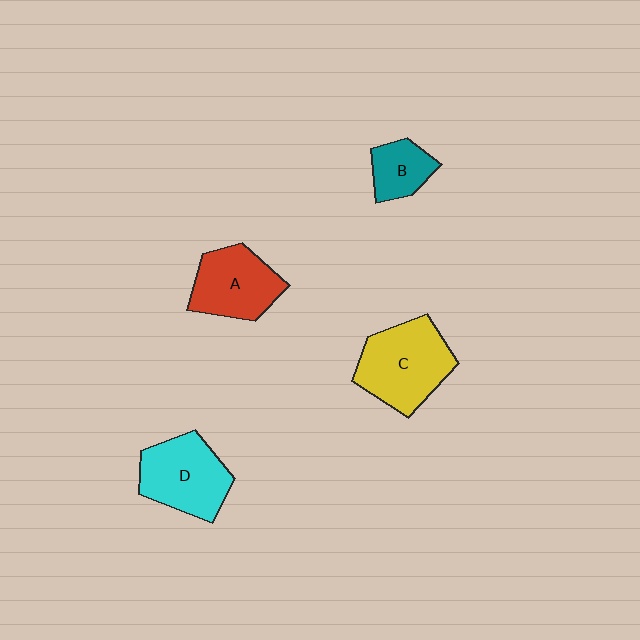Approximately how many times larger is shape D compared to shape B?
Approximately 1.9 times.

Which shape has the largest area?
Shape C (yellow).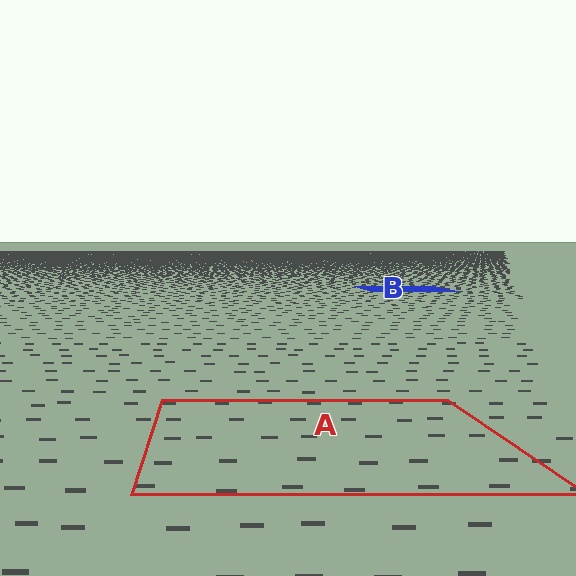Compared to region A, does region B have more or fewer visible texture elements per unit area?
Region B has more texture elements per unit area — they are packed more densely because it is farther away.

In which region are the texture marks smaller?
The texture marks are smaller in region B, because it is farther away.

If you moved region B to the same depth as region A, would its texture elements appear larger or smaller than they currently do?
They would appear larger. At a closer depth, the same texture elements are projected at a bigger on-screen size.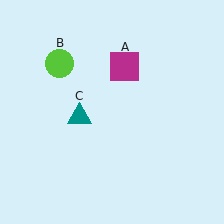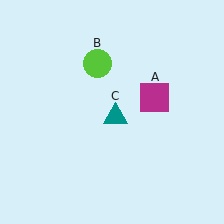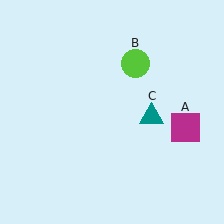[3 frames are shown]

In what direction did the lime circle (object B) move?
The lime circle (object B) moved right.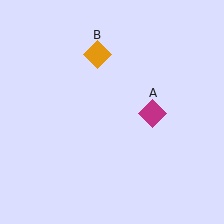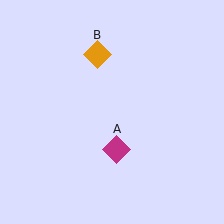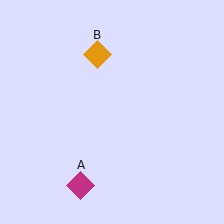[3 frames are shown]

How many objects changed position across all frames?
1 object changed position: magenta diamond (object A).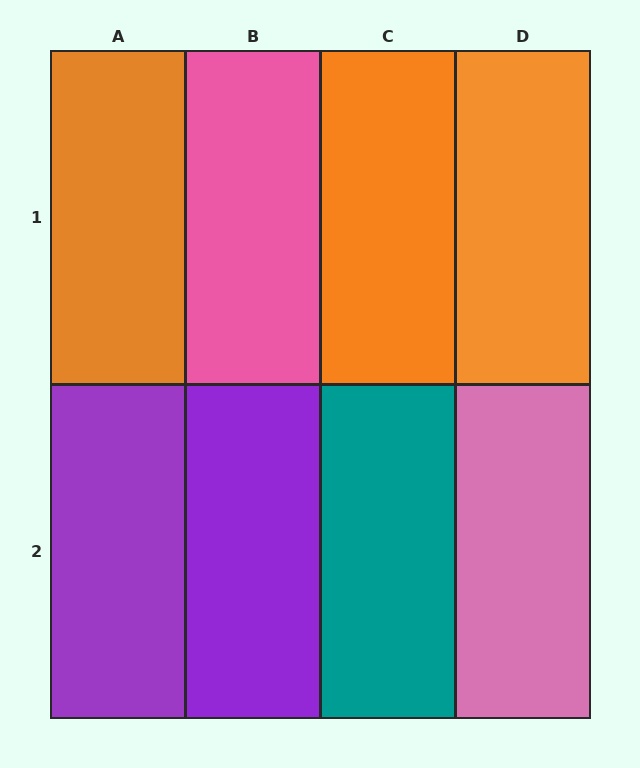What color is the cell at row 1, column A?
Orange.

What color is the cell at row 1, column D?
Orange.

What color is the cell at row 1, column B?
Pink.